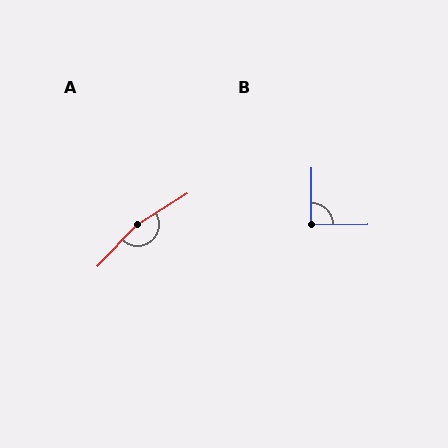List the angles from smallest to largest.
B (89°), A (165°).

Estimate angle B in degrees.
Approximately 89 degrees.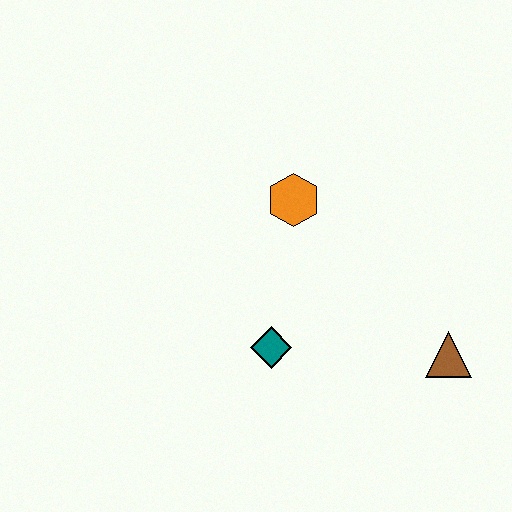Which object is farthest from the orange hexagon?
The brown triangle is farthest from the orange hexagon.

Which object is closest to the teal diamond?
The orange hexagon is closest to the teal diamond.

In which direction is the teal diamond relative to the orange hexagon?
The teal diamond is below the orange hexagon.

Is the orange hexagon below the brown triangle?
No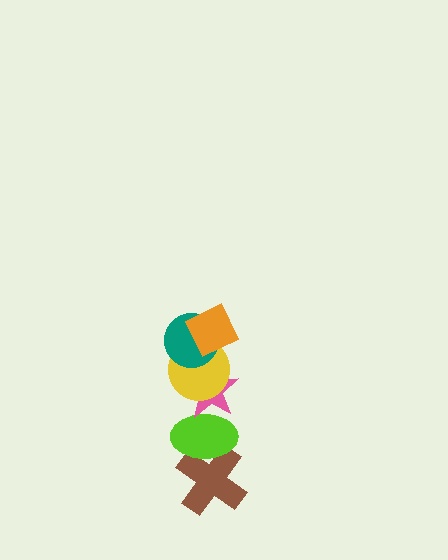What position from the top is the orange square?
The orange square is 1st from the top.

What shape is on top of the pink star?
The yellow circle is on top of the pink star.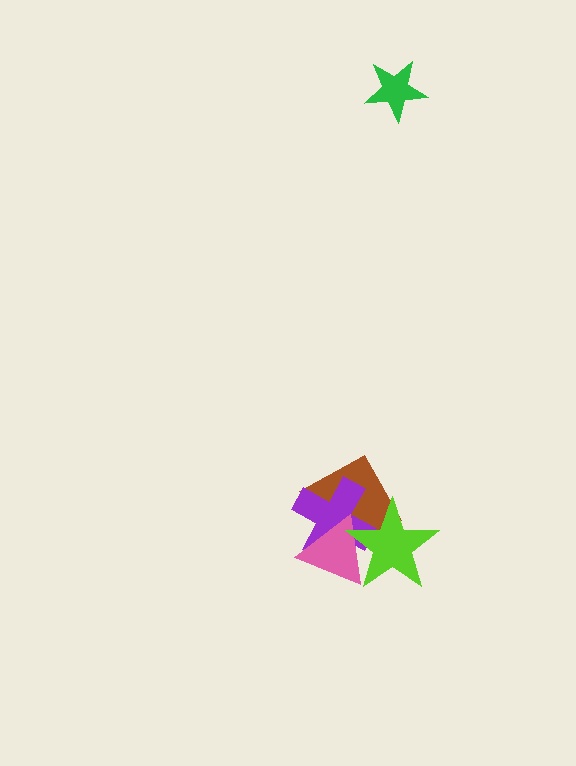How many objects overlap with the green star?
0 objects overlap with the green star.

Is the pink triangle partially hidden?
Yes, it is partially covered by another shape.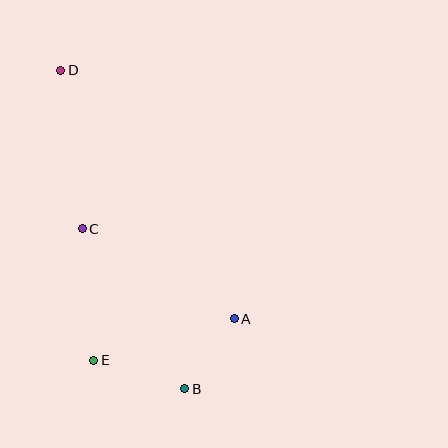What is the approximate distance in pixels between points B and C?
The distance between B and C is approximately 190 pixels.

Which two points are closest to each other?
Points A and B are closest to each other.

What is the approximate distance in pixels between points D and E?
The distance between D and E is approximately 292 pixels.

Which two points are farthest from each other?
Points B and D are farthest from each other.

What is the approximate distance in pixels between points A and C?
The distance between A and C is approximately 177 pixels.